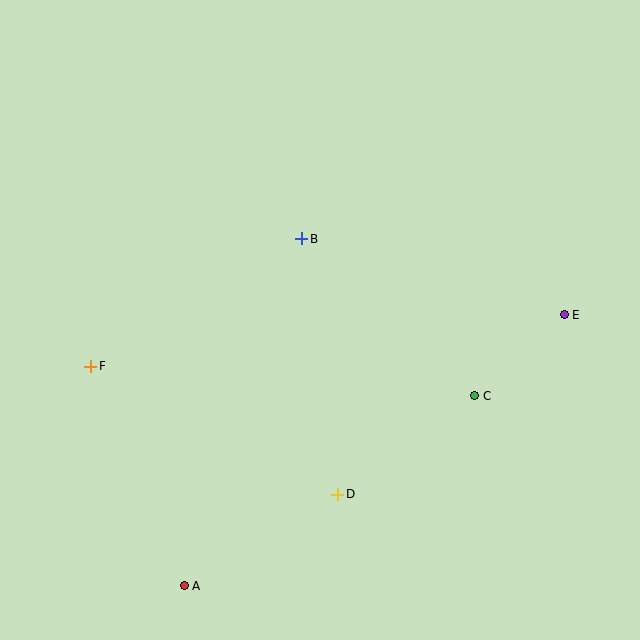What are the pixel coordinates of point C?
Point C is at (475, 396).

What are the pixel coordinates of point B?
Point B is at (302, 239).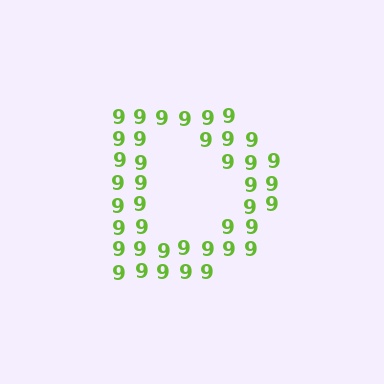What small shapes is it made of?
It is made of small digit 9's.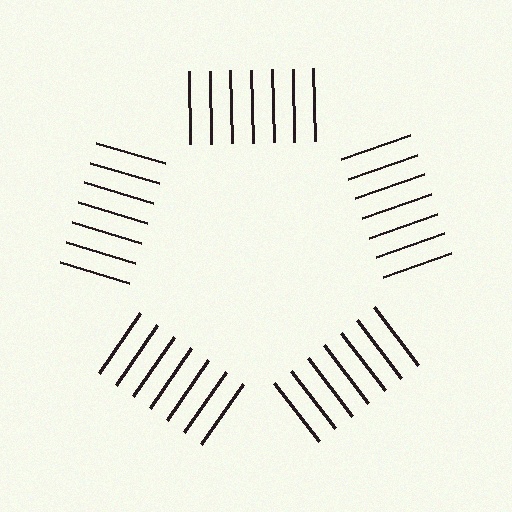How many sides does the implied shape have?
5 sides — the line-ends trace a pentagon.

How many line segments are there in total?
35 — 7 along each of the 5 edges.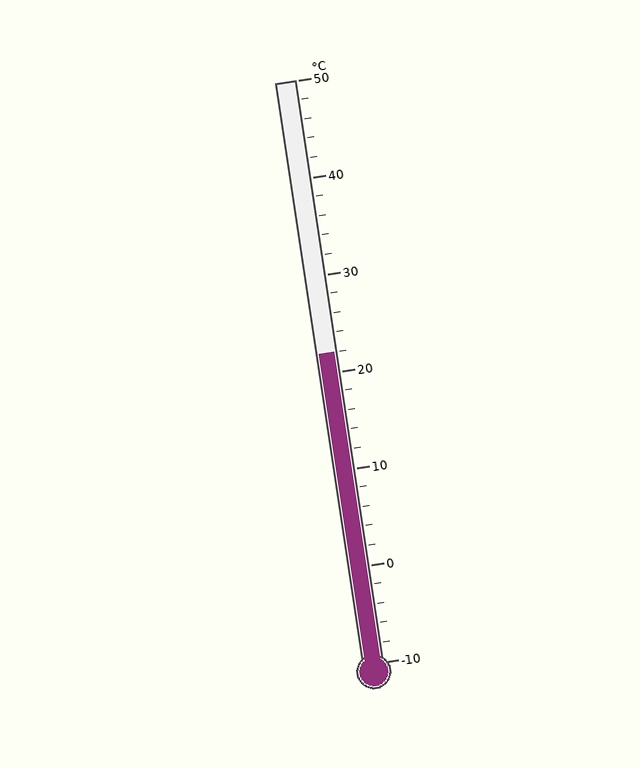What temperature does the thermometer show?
The thermometer shows approximately 22°C.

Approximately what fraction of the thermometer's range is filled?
The thermometer is filled to approximately 55% of its range.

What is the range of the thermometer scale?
The thermometer scale ranges from -10°C to 50°C.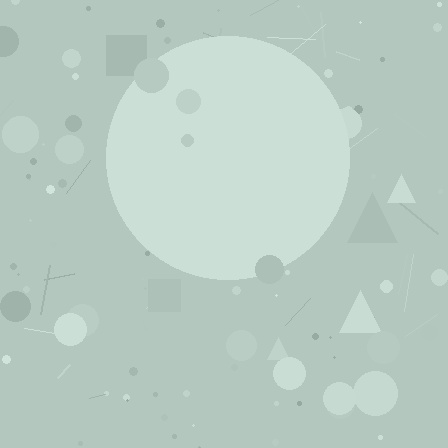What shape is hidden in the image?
A circle is hidden in the image.